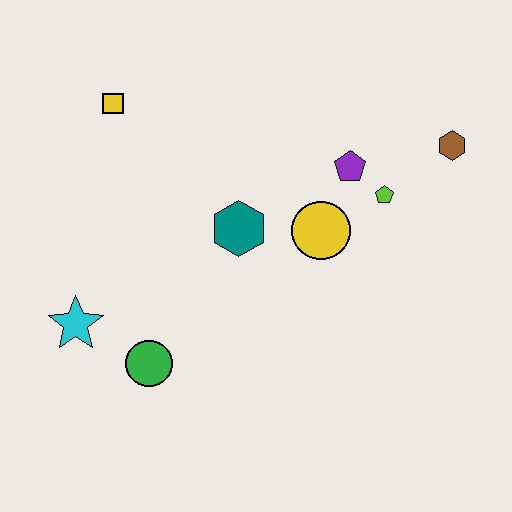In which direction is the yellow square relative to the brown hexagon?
The yellow square is to the left of the brown hexagon.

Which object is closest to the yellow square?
The teal hexagon is closest to the yellow square.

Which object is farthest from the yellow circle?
The cyan star is farthest from the yellow circle.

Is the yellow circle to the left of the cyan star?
No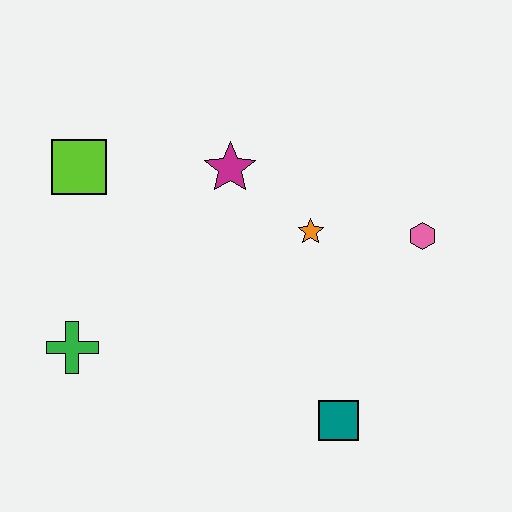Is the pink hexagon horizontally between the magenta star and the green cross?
No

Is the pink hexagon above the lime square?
No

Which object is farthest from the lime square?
The teal square is farthest from the lime square.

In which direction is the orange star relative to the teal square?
The orange star is above the teal square.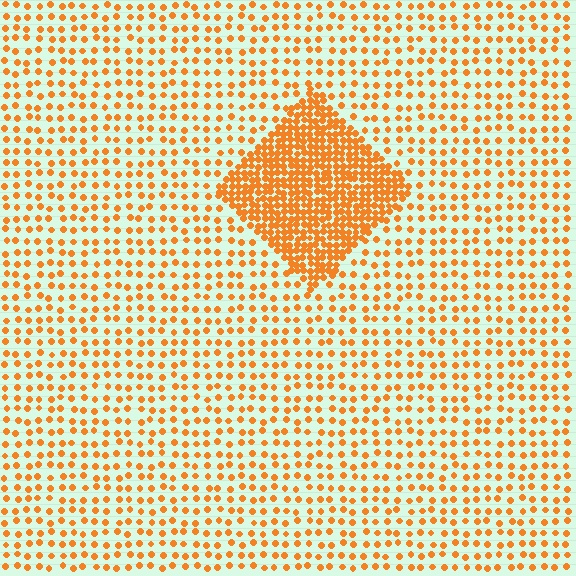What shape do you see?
I see a diamond.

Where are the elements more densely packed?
The elements are more densely packed inside the diamond boundary.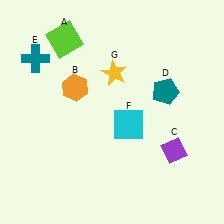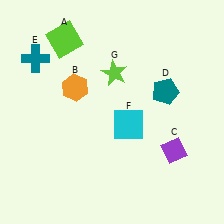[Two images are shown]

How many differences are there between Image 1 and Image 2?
There is 1 difference between the two images.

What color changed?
The star (G) changed from yellow in Image 1 to lime in Image 2.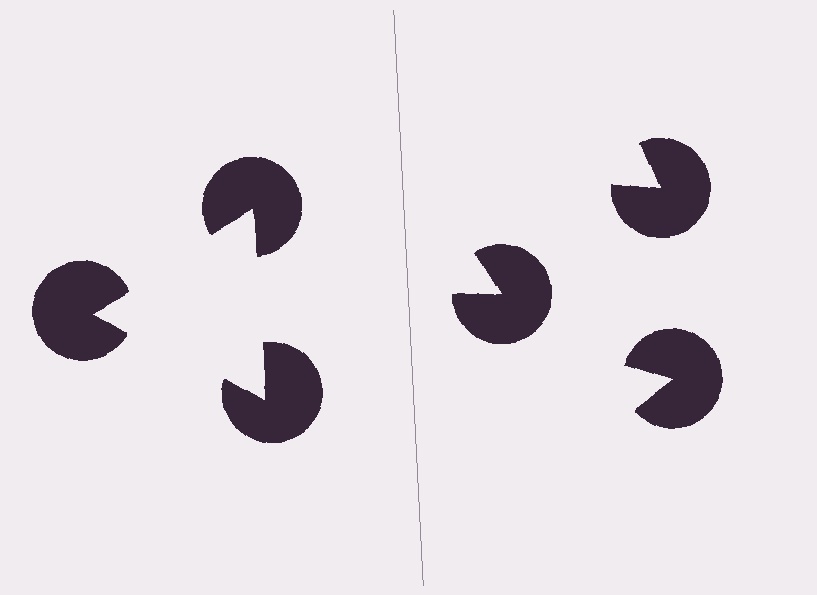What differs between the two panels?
The pac-man discs are positioned identically on both sides; only the wedge orientations differ. On the left they align to a triangle; on the right they are misaligned.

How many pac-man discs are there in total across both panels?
6 — 3 on each side.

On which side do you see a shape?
An illusory triangle appears on the left side. On the right side the wedge cuts are rotated, so no coherent shape forms.